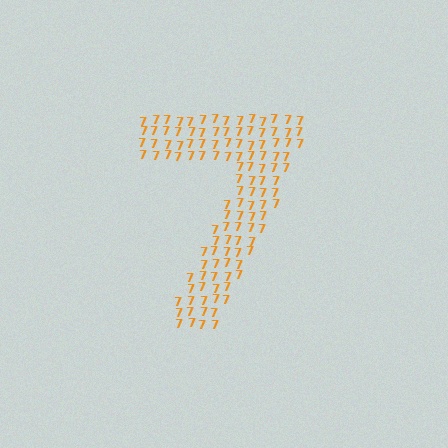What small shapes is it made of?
It is made of small digit 7's.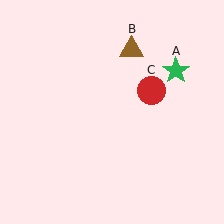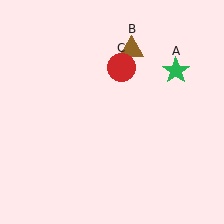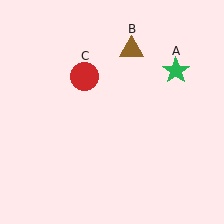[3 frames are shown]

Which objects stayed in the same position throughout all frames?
Green star (object A) and brown triangle (object B) remained stationary.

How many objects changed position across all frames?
1 object changed position: red circle (object C).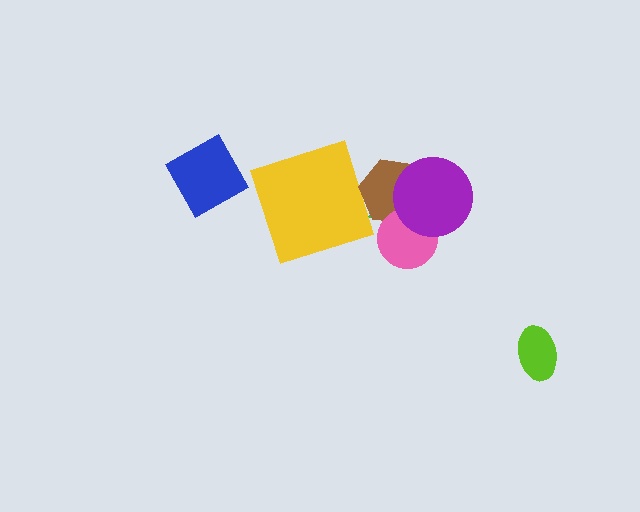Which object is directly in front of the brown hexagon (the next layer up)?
The pink circle is directly in front of the brown hexagon.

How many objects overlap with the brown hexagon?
3 objects overlap with the brown hexagon.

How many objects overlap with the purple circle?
3 objects overlap with the purple circle.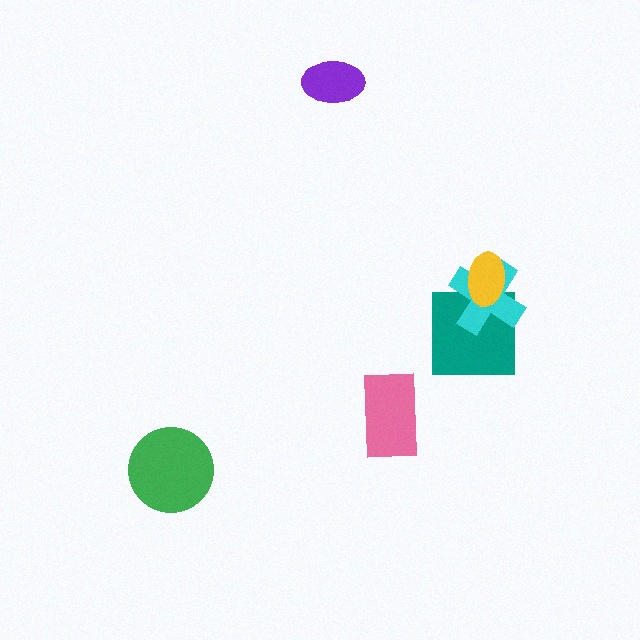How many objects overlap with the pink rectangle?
0 objects overlap with the pink rectangle.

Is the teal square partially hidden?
Yes, it is partially covered by another shape.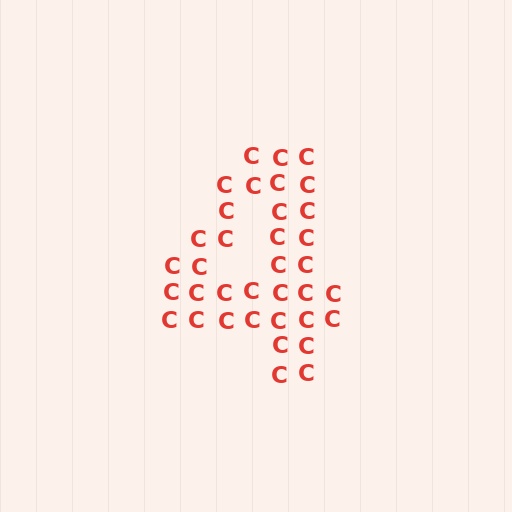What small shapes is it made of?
It is made of small letter C's.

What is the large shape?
The large shape is the digit 4.